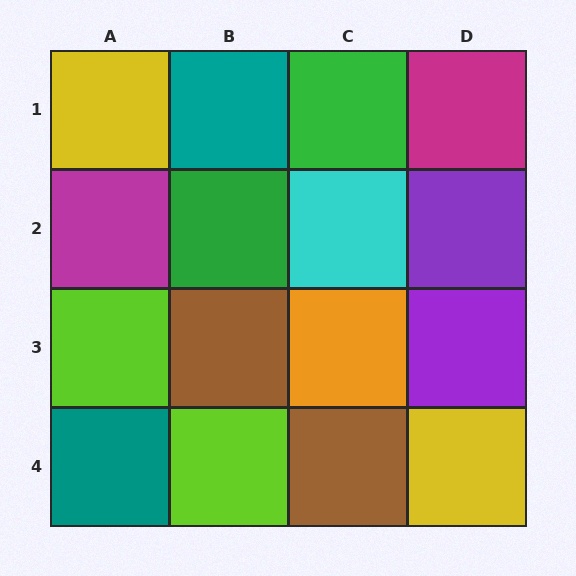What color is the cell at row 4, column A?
Teal.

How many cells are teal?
2 cells are teal.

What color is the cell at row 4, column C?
Brown.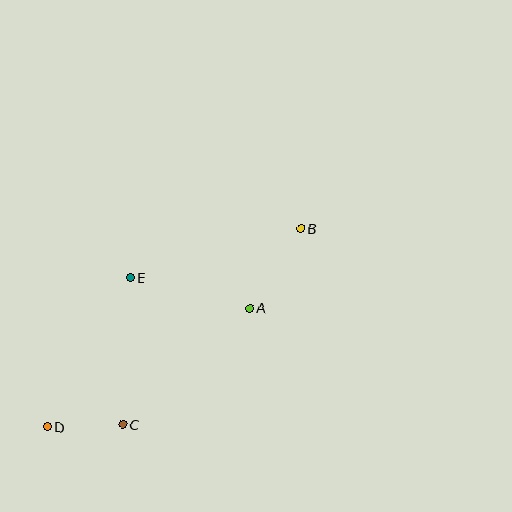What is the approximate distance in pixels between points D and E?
The distance between D and E is approximately 170 pixels.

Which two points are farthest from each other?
Points B and D are farthest from each other.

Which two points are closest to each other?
Points C and D are closest to each other.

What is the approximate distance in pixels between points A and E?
The distance between A and E is approximately 124 pixels.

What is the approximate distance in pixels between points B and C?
The distance between B and C is approximately 265 pixels.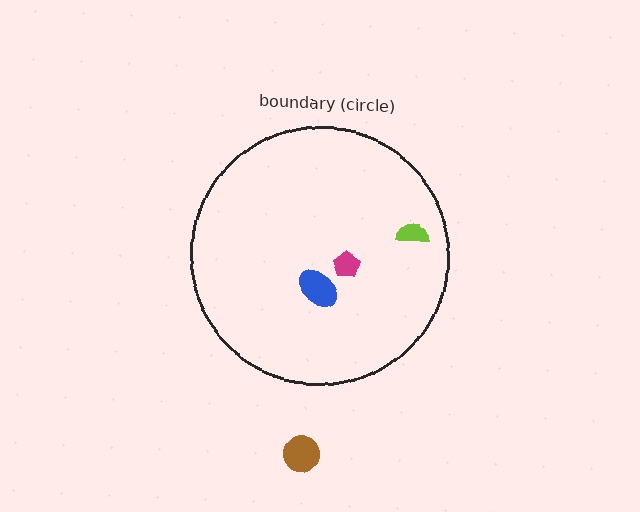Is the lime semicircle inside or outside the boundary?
Inside.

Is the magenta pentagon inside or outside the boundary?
Inside.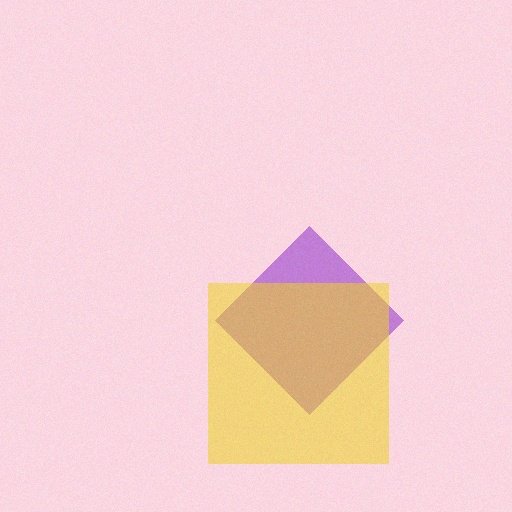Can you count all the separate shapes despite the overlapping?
Yes, there are 2 separate shapes.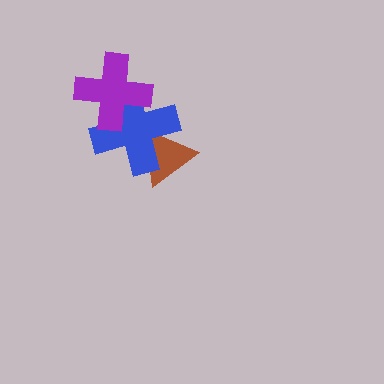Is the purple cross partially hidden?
No, no other shape covers it.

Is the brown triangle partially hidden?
Yes, it is partially covered by another shape.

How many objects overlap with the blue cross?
2 objects overlap with the blue cross.